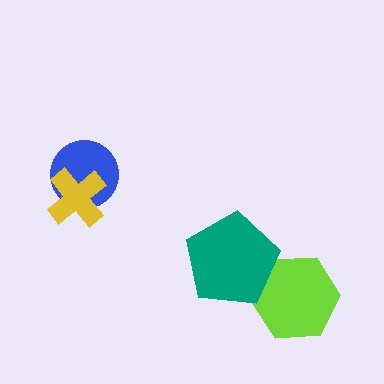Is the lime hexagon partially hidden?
Yes, it is partially covered by another shape.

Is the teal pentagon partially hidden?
No, no other shape covers it.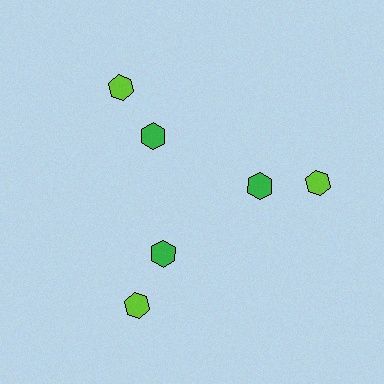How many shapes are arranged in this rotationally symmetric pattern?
There are 6 shapes, arranged in 3 groups of 2.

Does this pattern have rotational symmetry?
Yes, this pattern has 3-fold rotational symmetry. It looks the same after rotating 120 degrees around the center.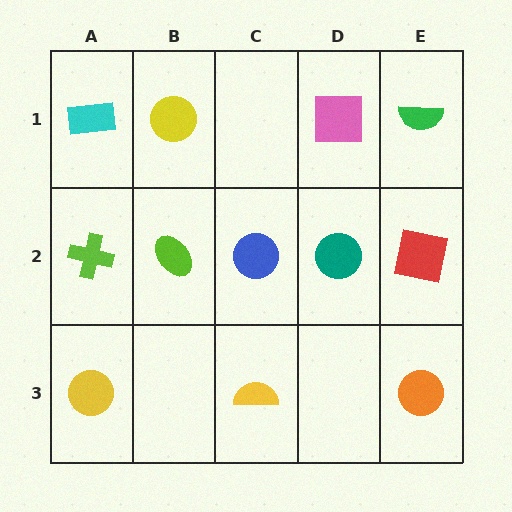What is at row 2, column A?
A lime cross.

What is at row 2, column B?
A lime ellipse.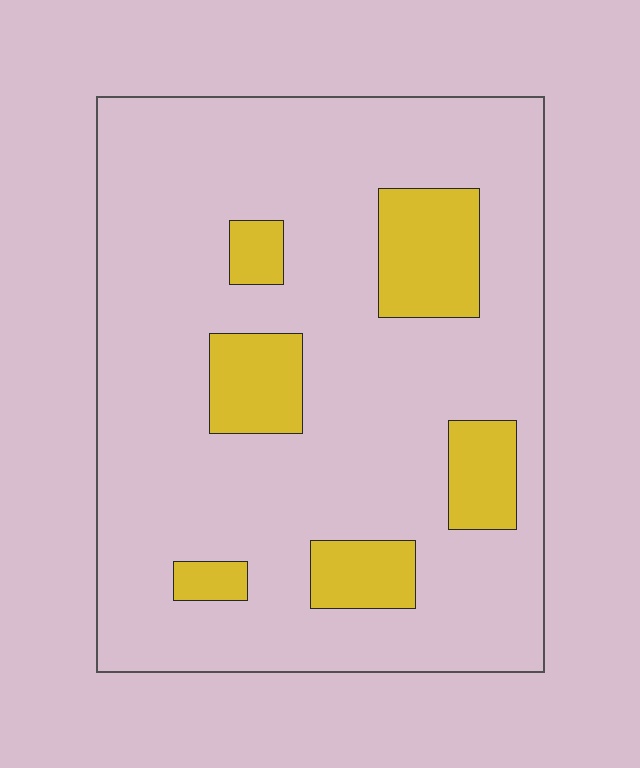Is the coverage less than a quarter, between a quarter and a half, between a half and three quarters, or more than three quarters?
Less than a quarter.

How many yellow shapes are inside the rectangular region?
6.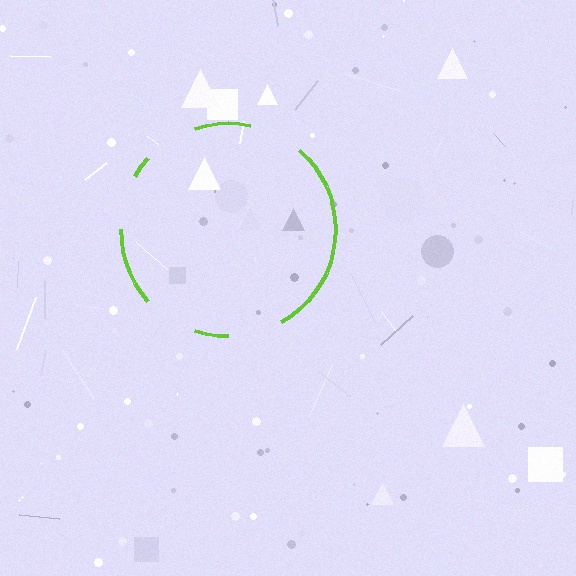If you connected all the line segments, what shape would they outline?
They would outline a circle.